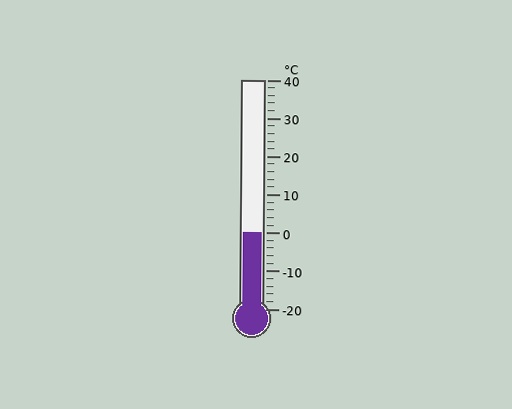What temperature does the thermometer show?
The thermometer shows approximately 0°C.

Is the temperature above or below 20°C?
The temperature is below 20°C.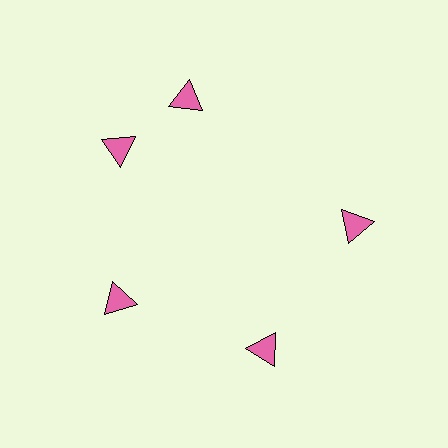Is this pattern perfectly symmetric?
No. The 5 pink triangles are arranged in a ring, but one element near the 1 o'clock position is rotated out of alignment along the ring, breaking the 5-fold rotational symmetry.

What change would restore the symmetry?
The symmetry would be restored by rotating it back into even spacing with its neighbors so that all 5 triangles sit at equal angles and equal distance from the center.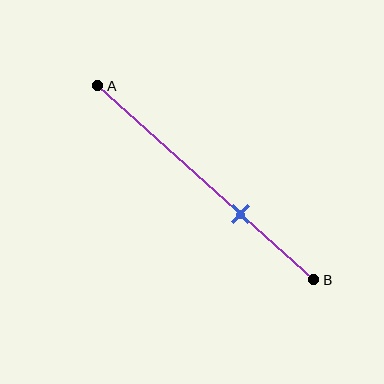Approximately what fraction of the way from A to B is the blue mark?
The blue mark is approximately 65% of the way from A to B.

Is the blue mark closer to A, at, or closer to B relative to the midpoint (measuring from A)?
The blue mark is closer to point B than the midpoint of segment AB.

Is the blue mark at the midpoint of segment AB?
No, the mark is at about 65% from A, not at the 50% midpoint.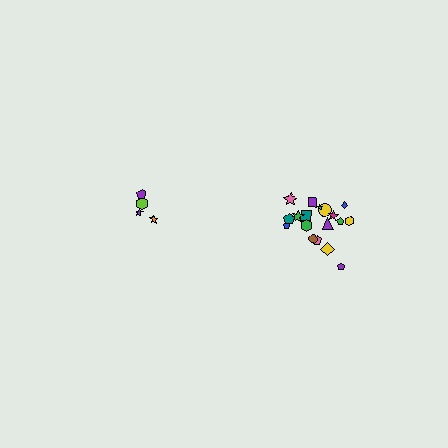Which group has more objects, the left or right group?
The right group.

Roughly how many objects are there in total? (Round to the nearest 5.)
Roughly 20 objects in total.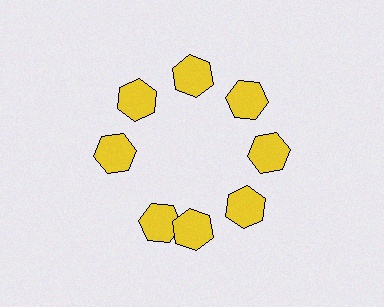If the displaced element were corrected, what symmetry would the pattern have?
It would have 8-fold rotational symmetry — the pattern would map onto itself every 45 degrees.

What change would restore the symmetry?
The symmetry would be restored by rotating it back into even spacing with its neighbors so that all 8 hexagons sit at equal angles and equal distance from the center.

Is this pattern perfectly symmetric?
No. The 8 yellow hexagons are arranged in a ring, but one element near the 8 o'clock position is rotated out of alignment along the ring, breaking the 8-fold rotational symmetry.